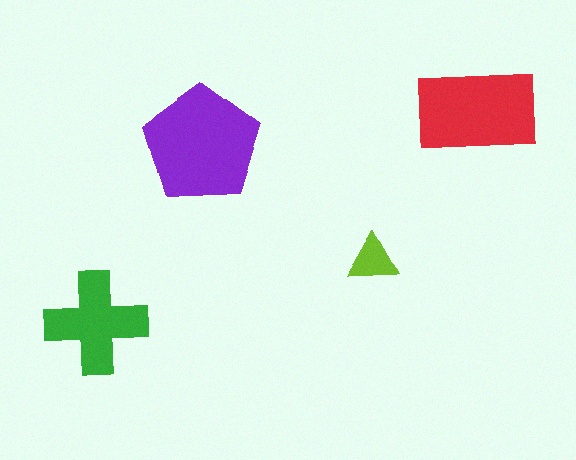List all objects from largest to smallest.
The purple pentagon, the red rectangle, the green cross, the lime triangle.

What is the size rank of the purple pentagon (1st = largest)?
1st.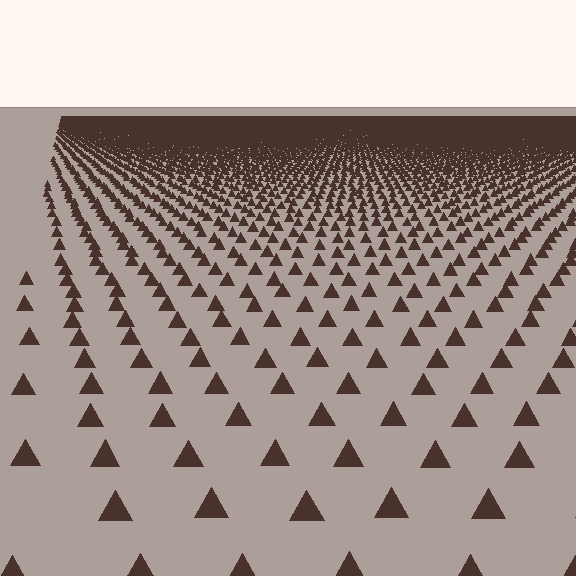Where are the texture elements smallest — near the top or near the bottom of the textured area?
Near the top.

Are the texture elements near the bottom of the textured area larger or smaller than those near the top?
Larger. Near the bottom, elements are closer to the viewer and appear at a bigger on-screen size.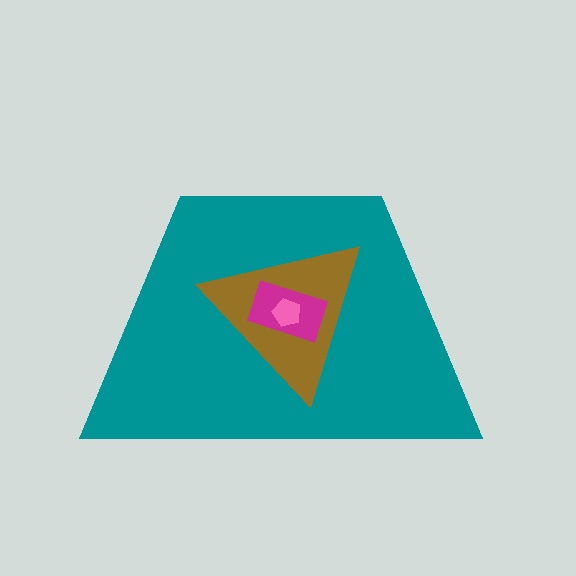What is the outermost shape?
The teal trapezoid.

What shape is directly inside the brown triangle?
The magenta rectangle.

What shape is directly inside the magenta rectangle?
The pink pentagon.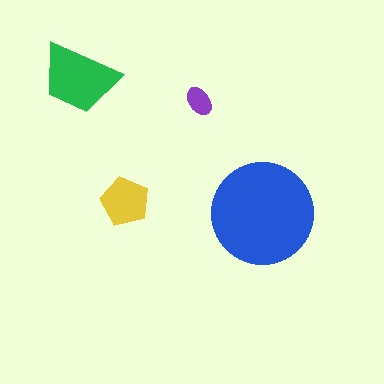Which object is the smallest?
The purple ellipse.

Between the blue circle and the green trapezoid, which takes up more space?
The blue circle.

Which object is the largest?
The blue circle.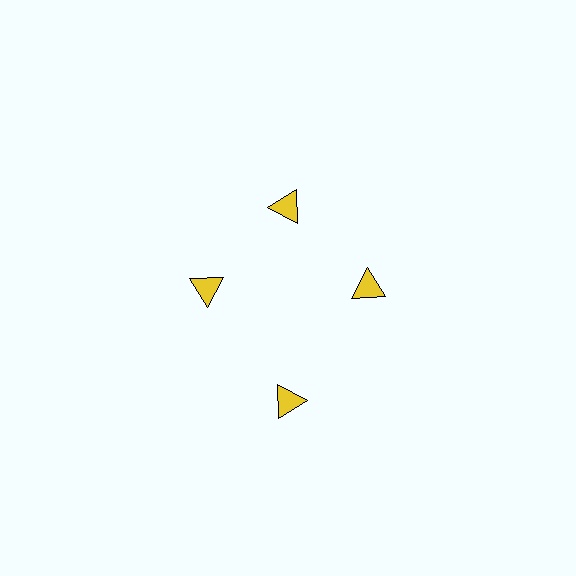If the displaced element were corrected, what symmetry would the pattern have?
It would have 4-fold rotational symmetry — the pattern would map onto itself every 90 degrees.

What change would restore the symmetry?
The symmetry would be restored by moving it inward, back onto the ring so that all 4 triangles sit at equal angles and equal distance from the center.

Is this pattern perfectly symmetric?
No. The 4 yellow triangles are arranged in a ring, but one element near the 6 o'clock position is pushed outward from the center, breaking the 4-fold rotational symmetry.